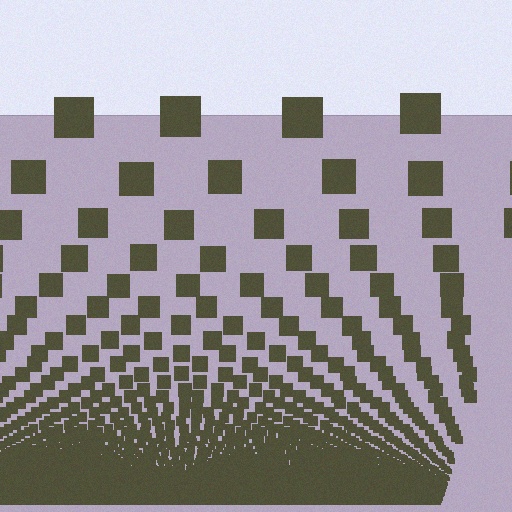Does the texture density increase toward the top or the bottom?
Density increases toward the bottom.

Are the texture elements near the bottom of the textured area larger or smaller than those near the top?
Smaller. The gradient is inverted — elements near the bottom are smaller and denser.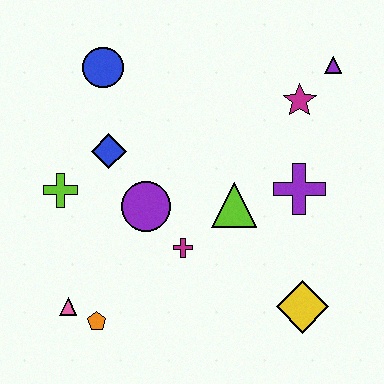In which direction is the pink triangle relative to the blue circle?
The pink triangle is below the blue circle.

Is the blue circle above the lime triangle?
Yes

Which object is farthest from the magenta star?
The pink triangle is farthest from the magenta star.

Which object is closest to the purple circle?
The magenta cross is closest to the purple circle.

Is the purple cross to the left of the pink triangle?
No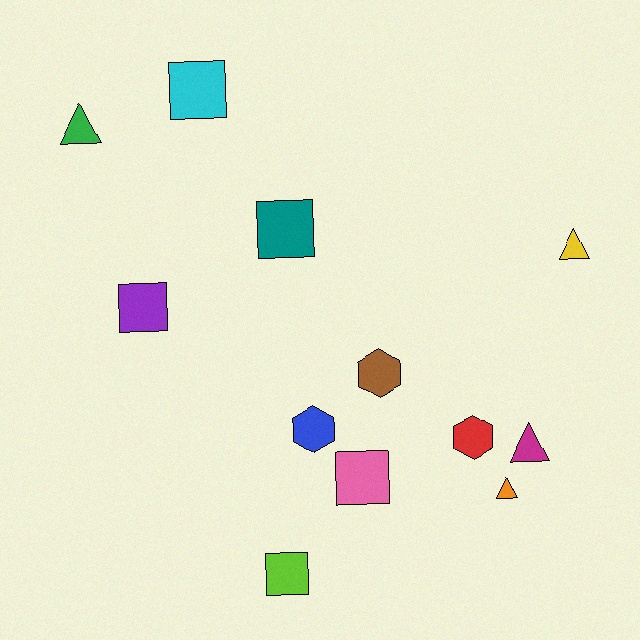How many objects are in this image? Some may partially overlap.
There are 12 objects.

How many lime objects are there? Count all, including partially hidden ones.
There is 1 lime object.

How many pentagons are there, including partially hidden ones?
There are no pentagons.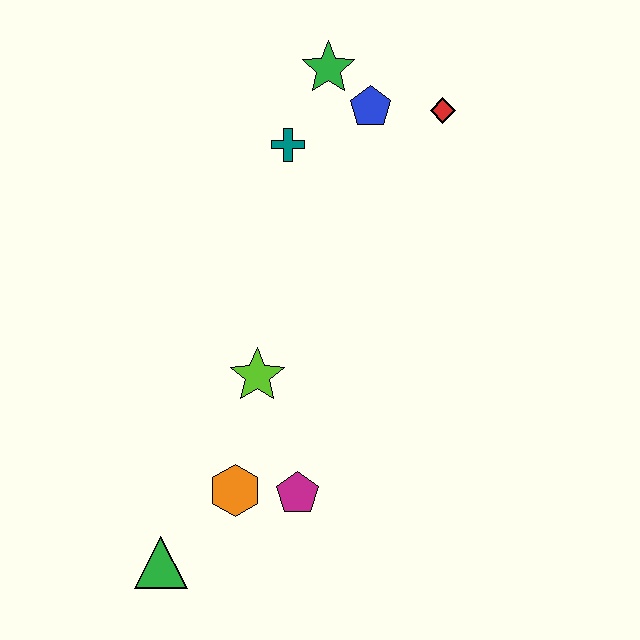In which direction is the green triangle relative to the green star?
The green triangle is below the green star.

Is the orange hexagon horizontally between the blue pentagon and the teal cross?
No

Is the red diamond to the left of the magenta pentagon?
No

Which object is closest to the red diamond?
The blue pentagon is closest to the red diamond.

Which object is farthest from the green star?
The green triangle is farthest from the green star.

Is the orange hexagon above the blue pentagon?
No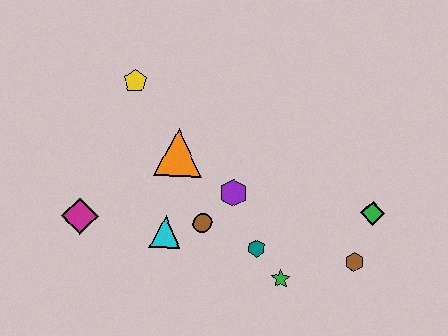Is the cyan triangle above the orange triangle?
No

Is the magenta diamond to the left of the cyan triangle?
Yes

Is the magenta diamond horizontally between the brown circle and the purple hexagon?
No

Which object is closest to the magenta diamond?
The cyan triangle is closest to the magenta diamond.